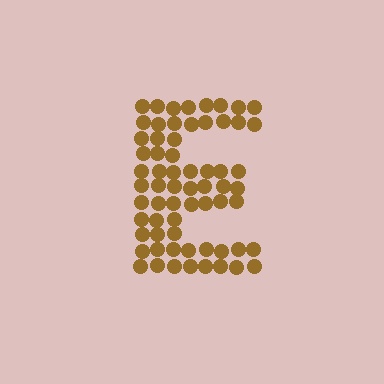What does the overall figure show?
The overall figure shows the letter E.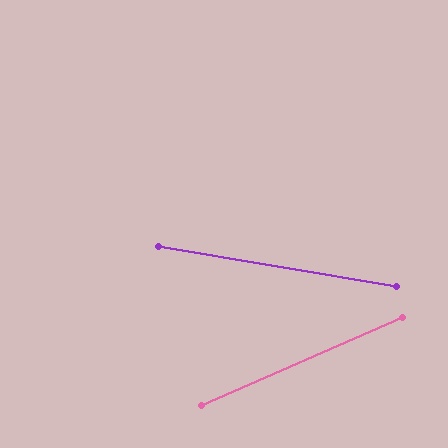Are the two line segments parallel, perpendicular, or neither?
Neither parallel nor perpendicular — they differ by about 33°.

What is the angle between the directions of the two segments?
Approximately 33 degrees.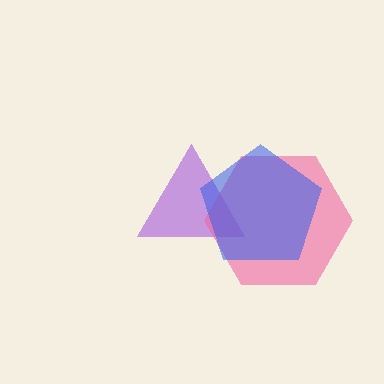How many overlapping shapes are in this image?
There are 3 overlapping shapes in the image.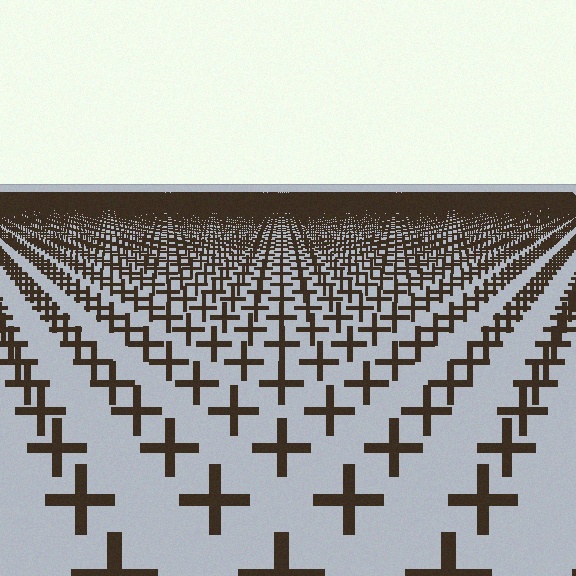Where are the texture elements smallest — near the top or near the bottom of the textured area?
Near the top.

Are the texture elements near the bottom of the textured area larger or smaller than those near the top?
Larger. Near the bottom, elements are closer to the viewer and appear at a bigger on-screen size.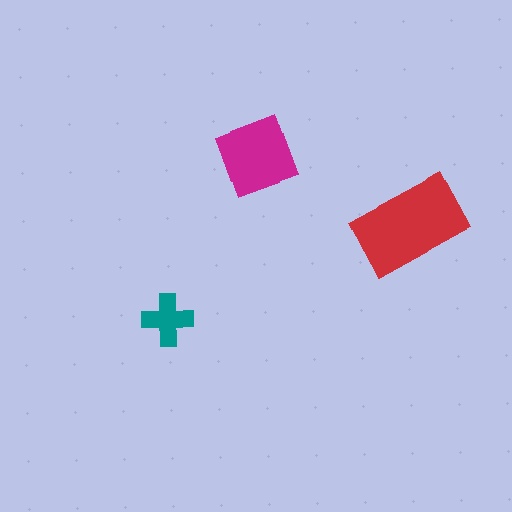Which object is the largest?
The red rectangle.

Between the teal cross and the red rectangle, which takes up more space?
The red rectangle.